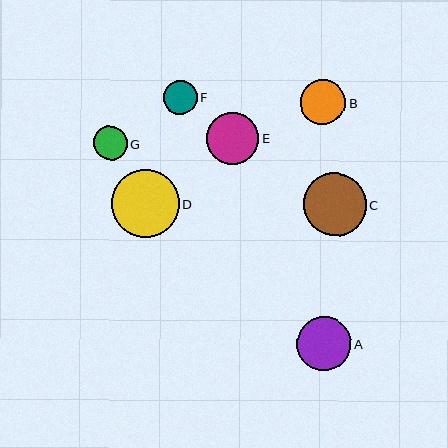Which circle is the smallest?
Circle F is the smallest with a size of approximately 33 pixels.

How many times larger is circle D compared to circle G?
Circle D is approximately 2.0 times the size of circle G.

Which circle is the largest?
Circle D is the largest with a size of approximately 68 pixels.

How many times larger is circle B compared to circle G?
Circle B is approximately 1.3 times the size of circle G.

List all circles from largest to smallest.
From largest to smallest: D, C, A, E, B, G, F.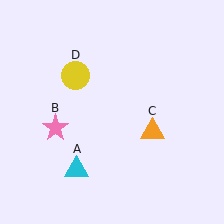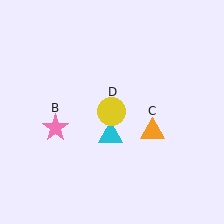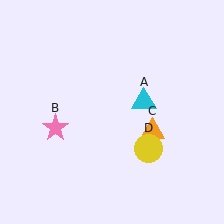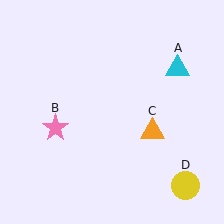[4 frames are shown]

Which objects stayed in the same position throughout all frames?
Pink star (object B) and orange triangle (object C) remained stationary.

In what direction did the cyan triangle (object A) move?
The cyan triangle (object A) moved up and to the right.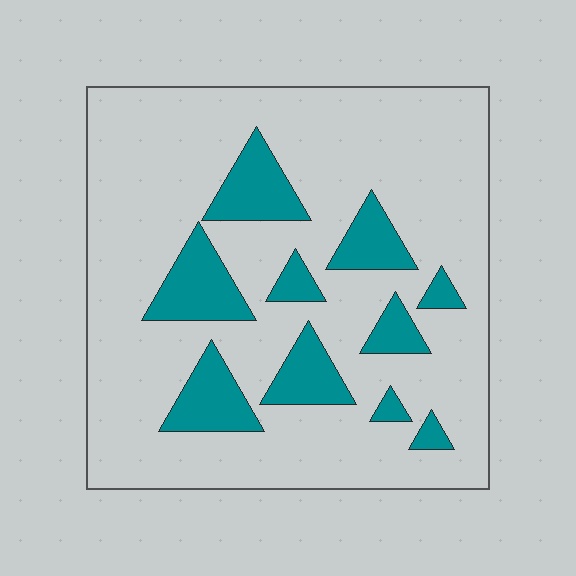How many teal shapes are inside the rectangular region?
10.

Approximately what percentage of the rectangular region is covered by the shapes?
Approximately 20%.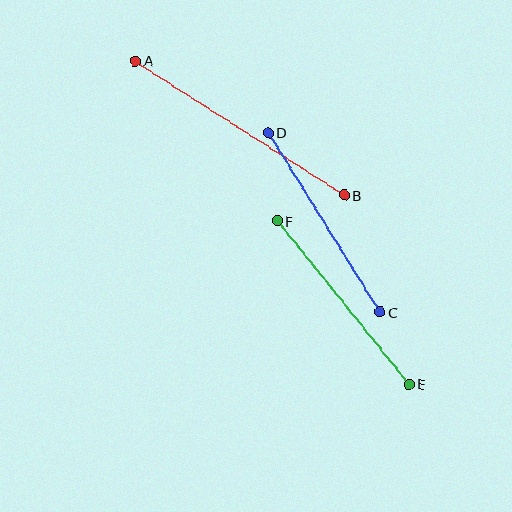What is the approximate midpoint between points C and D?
The midpoint is at approximately (324, 223) pixels.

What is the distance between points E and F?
The distance is approximately 210 pixels.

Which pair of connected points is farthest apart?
Points A and B are farthest apart.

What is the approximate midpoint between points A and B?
The midpoint is at approximately (240, 128) pixels.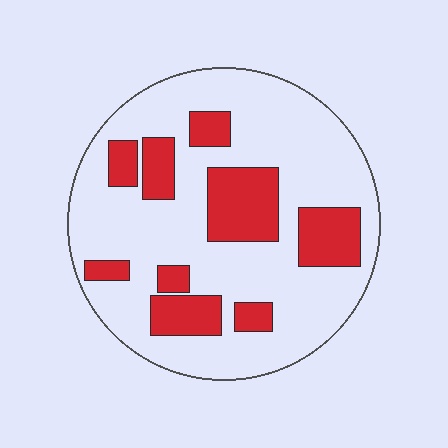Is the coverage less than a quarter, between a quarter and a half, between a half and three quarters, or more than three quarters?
Between a quarter and a half.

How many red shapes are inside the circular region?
9.